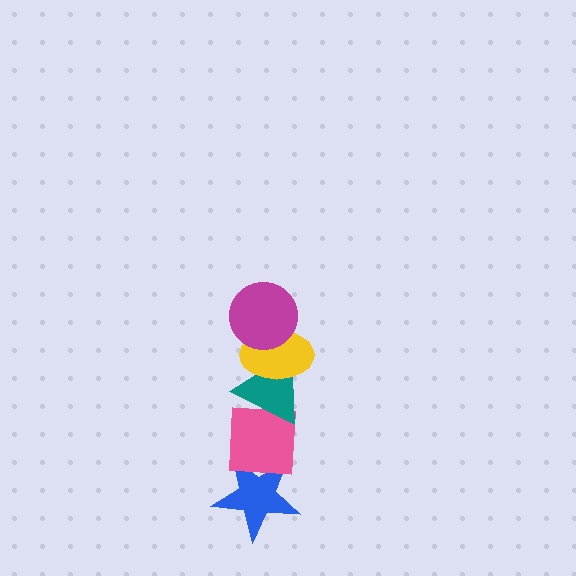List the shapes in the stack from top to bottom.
From top to bottom: the magenta circle, the yellow ellipse, the teal triangle, the pink square, the blue star.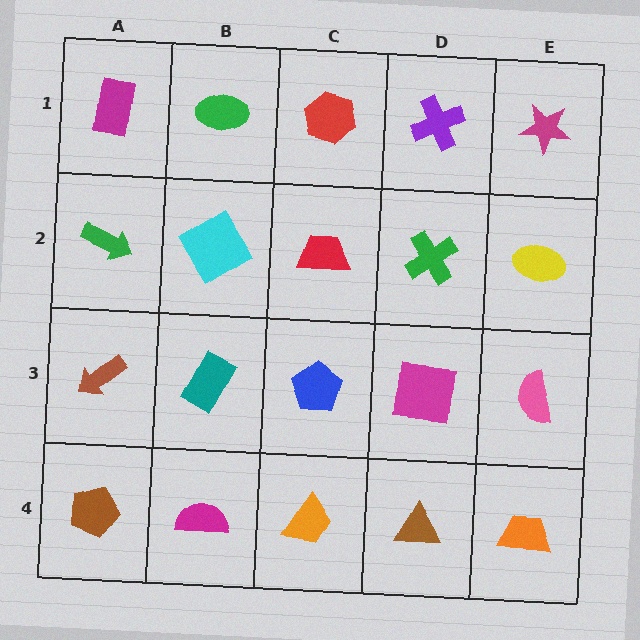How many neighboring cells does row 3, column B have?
4.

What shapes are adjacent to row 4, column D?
A magenta square (row 3, column D), an orange trapezoid (row 4, column C), an orange trapezoid (row 4, column E).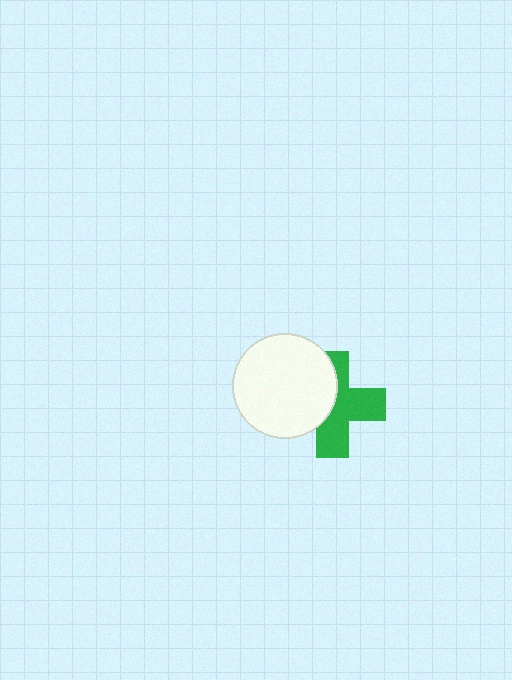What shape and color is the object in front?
The object in front is a white circle.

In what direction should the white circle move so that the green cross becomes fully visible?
The white circle should move left. That is the shortest direction to clear the overlap and leave the green cross fully visible.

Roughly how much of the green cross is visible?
About half of it is visible (roughly 58%).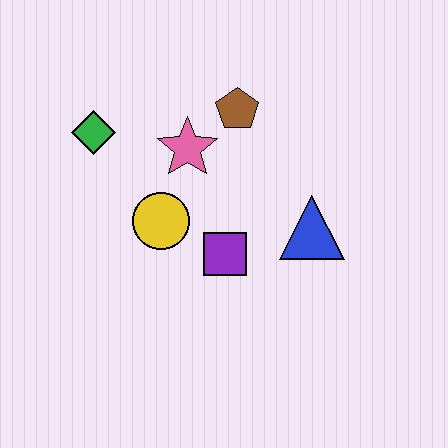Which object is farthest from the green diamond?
The blue triangle is farthest from the green diamond.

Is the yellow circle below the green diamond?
Yes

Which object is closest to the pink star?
The brown pentagon is closest to the pink star.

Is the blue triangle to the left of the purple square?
No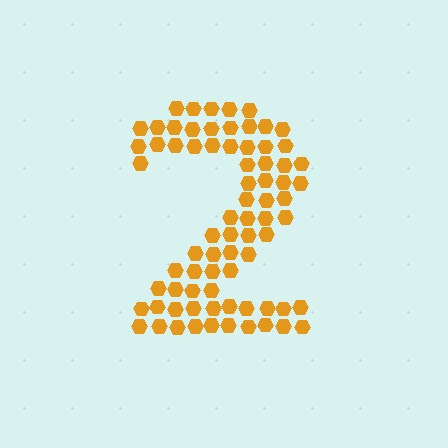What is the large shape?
The large shape is the digit 2.